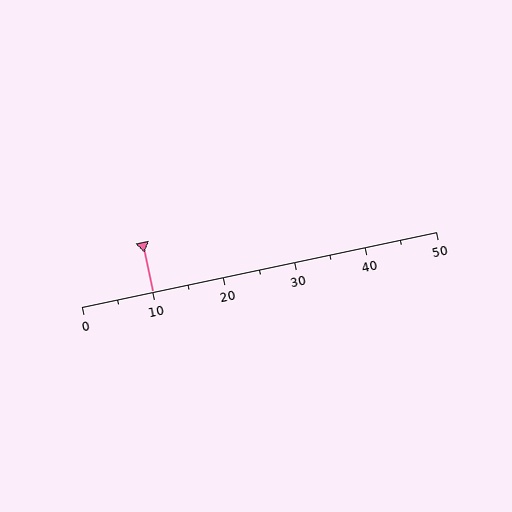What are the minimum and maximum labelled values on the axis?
The axis runs from 0 to 50.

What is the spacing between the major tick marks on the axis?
The major ticks are spaced 10 apart.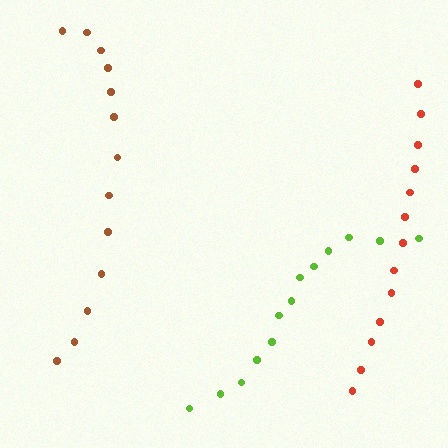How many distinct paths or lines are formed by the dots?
There are 3 distinct paths.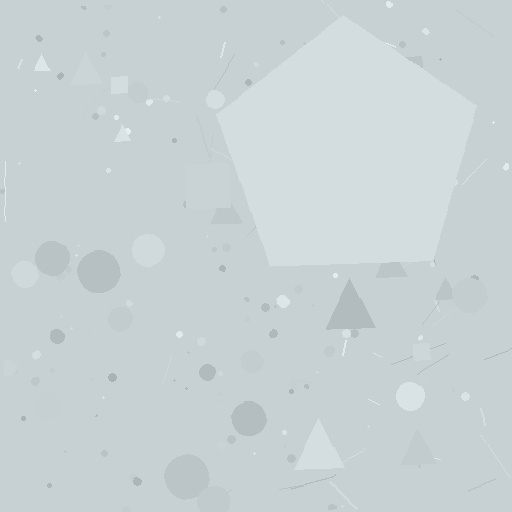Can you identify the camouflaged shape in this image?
The camouflaged shape is a pentagon.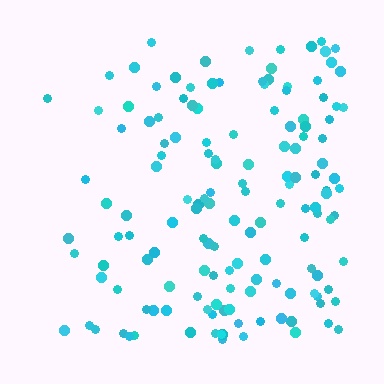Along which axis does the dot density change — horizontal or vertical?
Horizontal.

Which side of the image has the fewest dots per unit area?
The left.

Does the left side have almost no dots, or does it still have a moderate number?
Still a moderate number, just noticeably fewer than the right.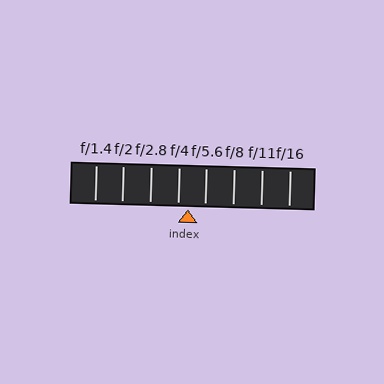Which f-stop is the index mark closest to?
The index mark is closest to f/4.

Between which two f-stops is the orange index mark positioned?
The index mark is between f/4 and f/5.6.